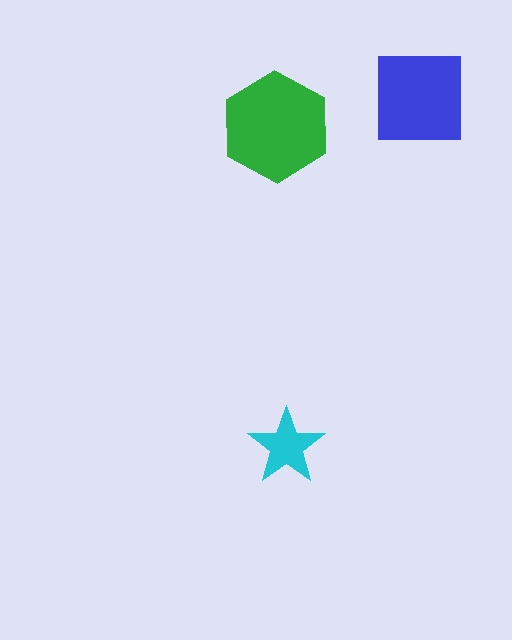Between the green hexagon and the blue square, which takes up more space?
The green hexagon.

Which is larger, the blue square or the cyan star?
The blue square.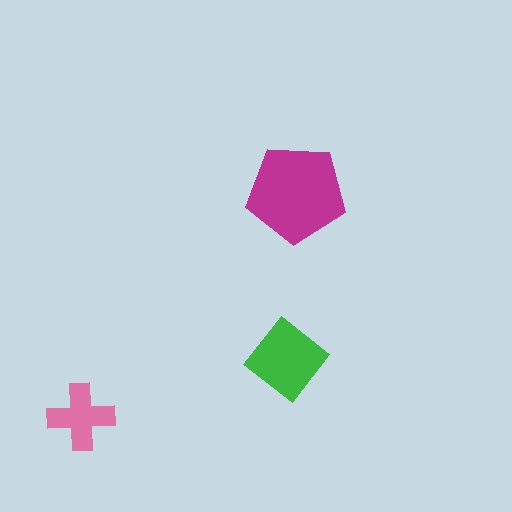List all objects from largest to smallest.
The magenta pentagon, the green diamond, the pink cross.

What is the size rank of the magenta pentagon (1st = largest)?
1st.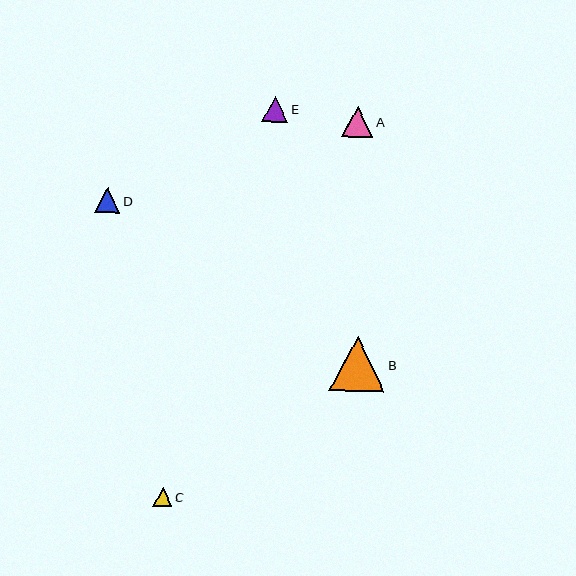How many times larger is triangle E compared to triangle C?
Triangle E is approximately 1.4 times the size of triangle C.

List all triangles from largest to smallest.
From largest to smallest: B, A, E, D, C.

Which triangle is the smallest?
Triangle C is the smallest with a size of approximately 19 pixels.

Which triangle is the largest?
Triangle B is the largest with a size of approximately 55 pixels.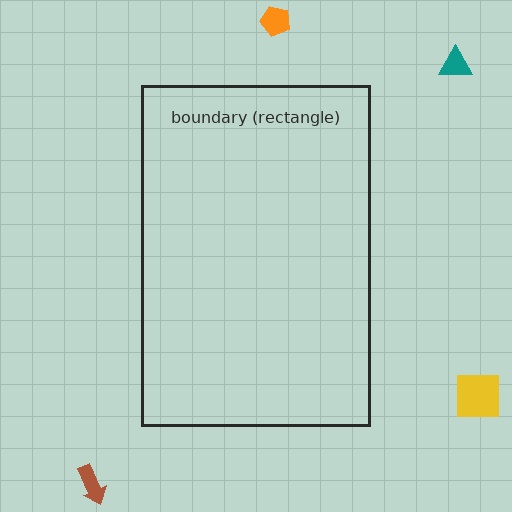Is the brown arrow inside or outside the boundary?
Outside.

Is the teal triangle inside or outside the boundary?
Outside.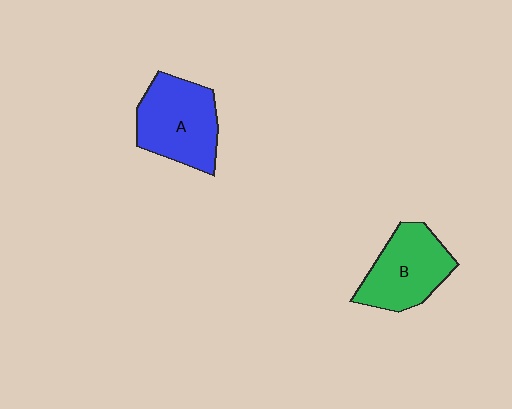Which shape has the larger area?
Shape A (blue).